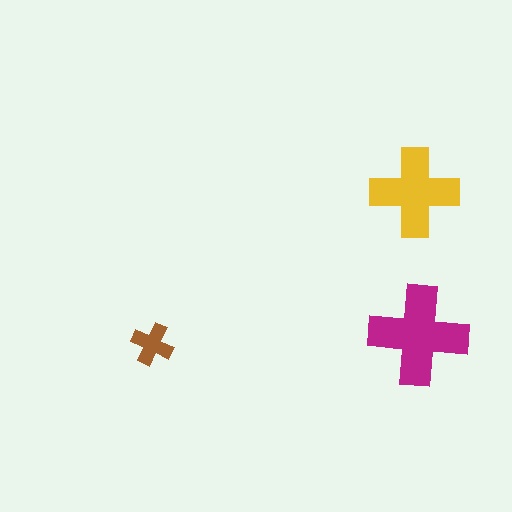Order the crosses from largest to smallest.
the magenta one, the yellow one, the brown one.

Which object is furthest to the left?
The brown cross is leftmost.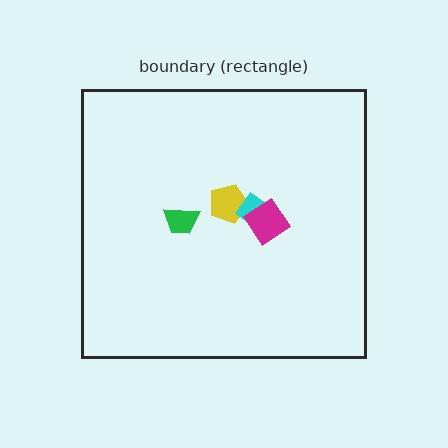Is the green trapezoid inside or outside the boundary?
Inside.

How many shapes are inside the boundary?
4 inside, 0 outside.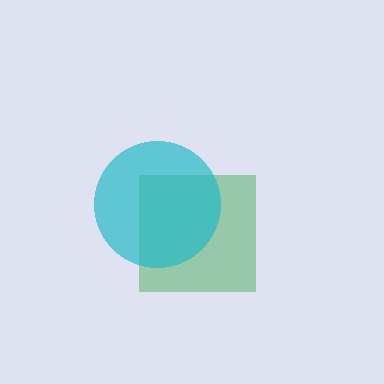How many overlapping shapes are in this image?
There are 2 overlapping shapes in the image.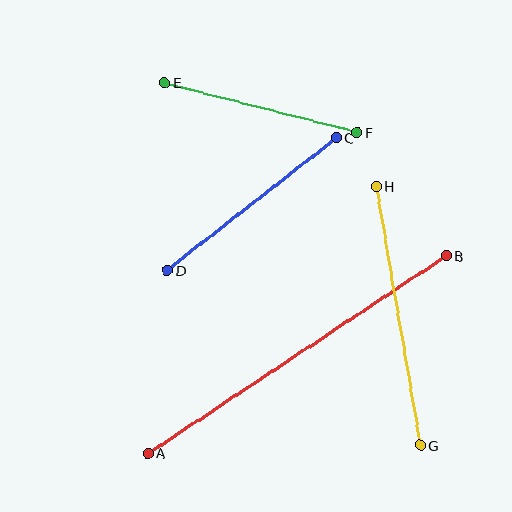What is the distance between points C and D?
The distance is approximately 215 pixels.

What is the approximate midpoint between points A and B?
The midpoint is at approximately (297, 355) pixels.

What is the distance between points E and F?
The distance is approximately 199 pixels.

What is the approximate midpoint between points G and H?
The midpoint is at approximately (398, 316) pixels.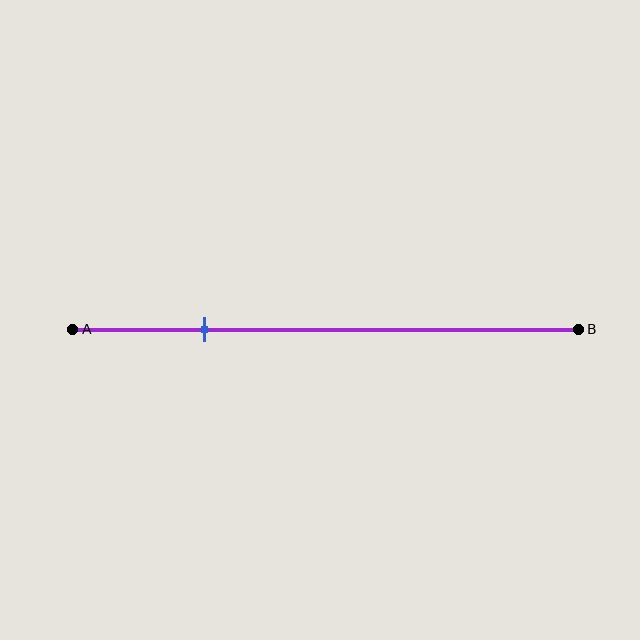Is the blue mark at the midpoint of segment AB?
No, the mark is at about 25% from A, not at the 50% midpoint.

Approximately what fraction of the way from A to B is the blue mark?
The blue mark is approximately 25% of the way from A to B.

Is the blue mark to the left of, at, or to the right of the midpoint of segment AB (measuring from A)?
The blue mark is to the left of the midpoint of segment AB.